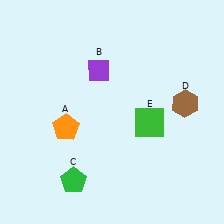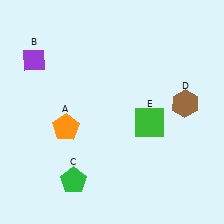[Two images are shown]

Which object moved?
The purple diamond (B) moved left.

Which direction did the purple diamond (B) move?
The purple diamond (B) moved left.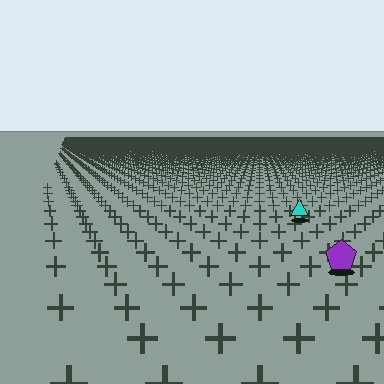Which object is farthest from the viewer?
The cyan triangle is farthest from the viewer. It appears smaller and the ground texture around it is denser.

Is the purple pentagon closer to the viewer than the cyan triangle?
Yes. The purple pentagon is closer — you can tell from the texture gradient: the ground texture is coarser near it.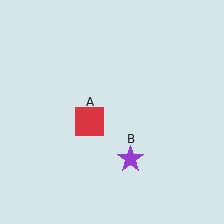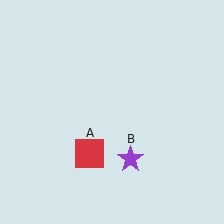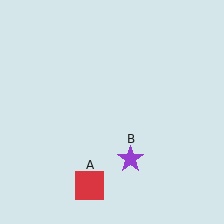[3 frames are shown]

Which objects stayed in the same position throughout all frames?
Purple star (object B) remained stationary.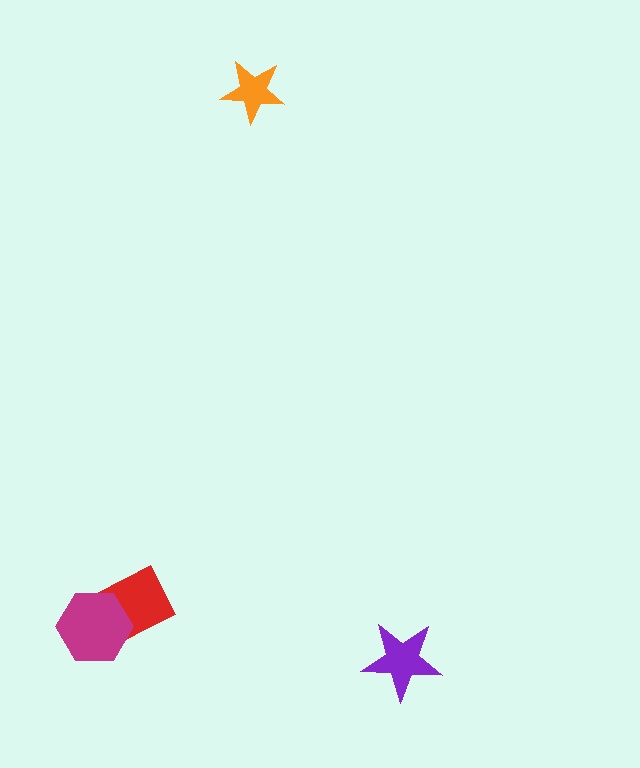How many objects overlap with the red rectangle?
1 object overlaps with the red rectangle.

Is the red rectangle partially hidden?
Yes, it is partially covered by another shape.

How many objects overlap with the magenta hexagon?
1 object overlaps with the magenta hexagon.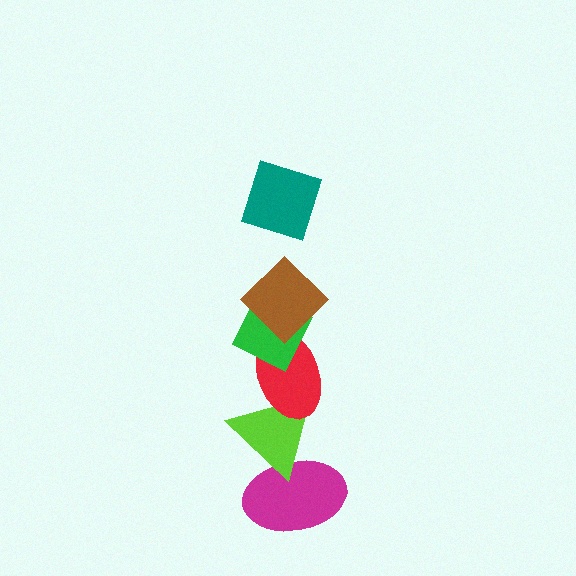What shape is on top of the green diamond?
The brown diamond is on top of the green diamond.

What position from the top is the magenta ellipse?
The magenta ellipse is 6th from the top.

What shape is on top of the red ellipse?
The green diamond is on top of the red ellipse.